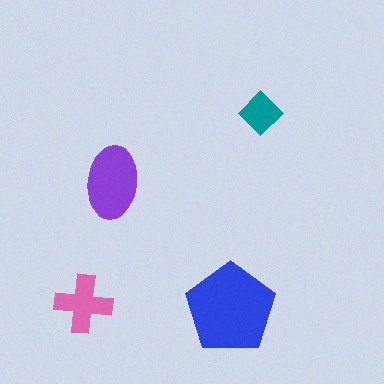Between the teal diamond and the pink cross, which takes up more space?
The pink cross.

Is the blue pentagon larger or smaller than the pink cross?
Larger.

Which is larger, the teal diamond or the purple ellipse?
The purple ellipse.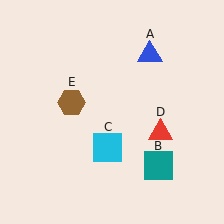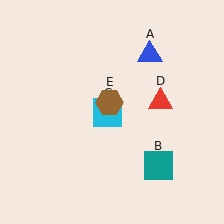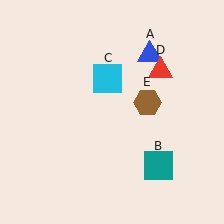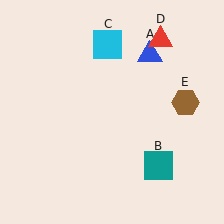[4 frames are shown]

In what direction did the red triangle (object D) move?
The red triangle (object D) moved up.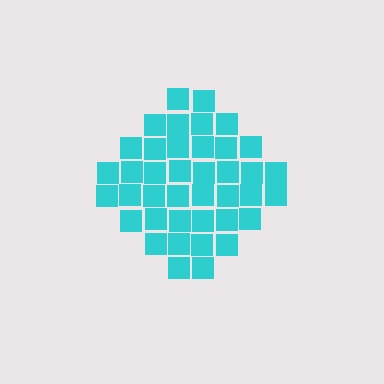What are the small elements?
The small elements are squares.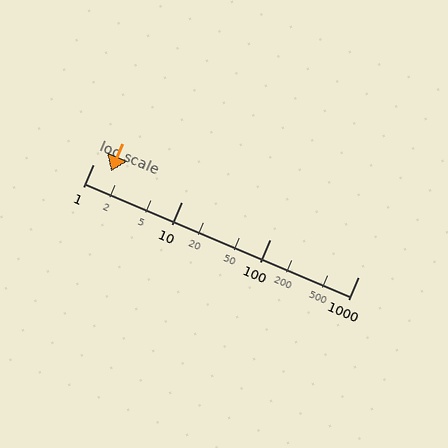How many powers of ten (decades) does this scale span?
The scale spans 3 decades, from 1 to 1000.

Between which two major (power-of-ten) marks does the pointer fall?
The pointer is between 1 and 10.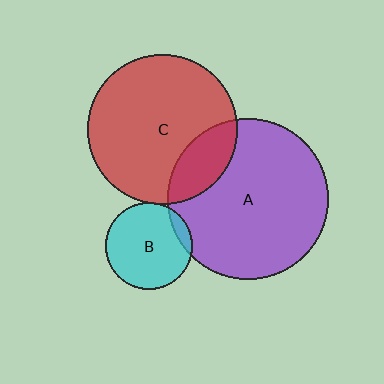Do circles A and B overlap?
Yes.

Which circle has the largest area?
Circle A (purple).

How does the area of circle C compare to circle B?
Approximately 3.0 times.